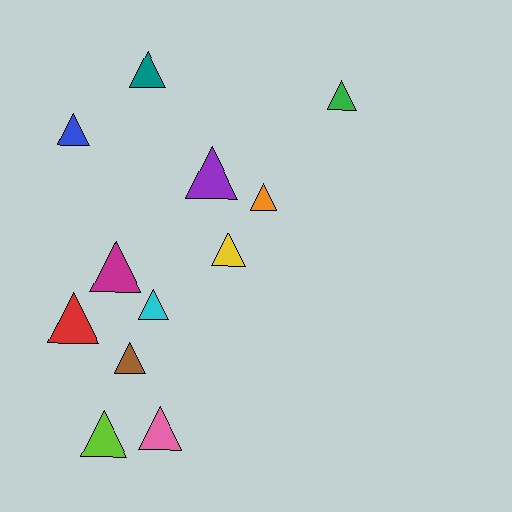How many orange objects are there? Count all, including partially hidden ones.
There is 1 orange object.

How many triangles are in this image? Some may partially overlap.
There are 12 triangles.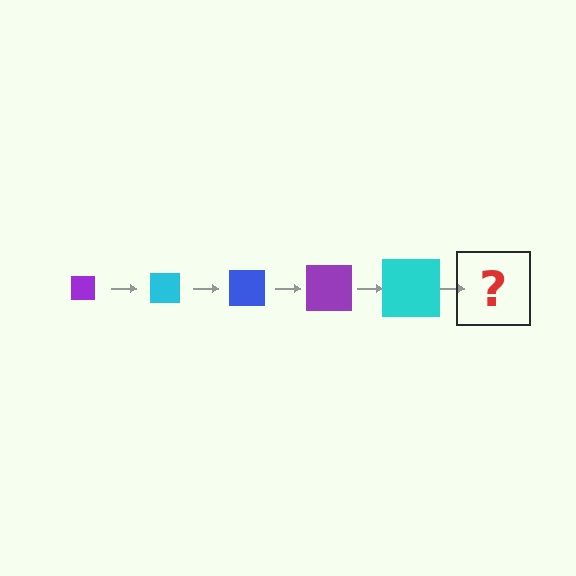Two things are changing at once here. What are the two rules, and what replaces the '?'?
The two rules are that the square grows larger each step and the color cycles through purple, cyan, and blue. The '?' should be a blue square, larger than the previous one.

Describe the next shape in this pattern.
It should be a blue square, larger than the previous one.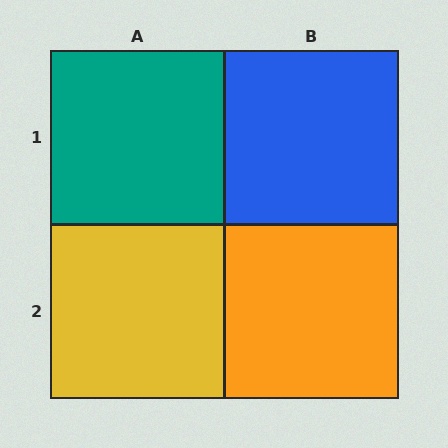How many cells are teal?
1 cell is teal.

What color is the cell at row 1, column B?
Blue.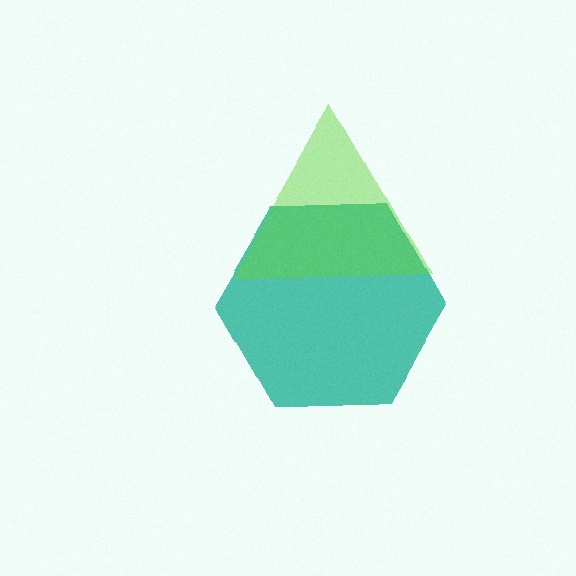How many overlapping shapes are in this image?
There are 2 overlapping shapes in the image.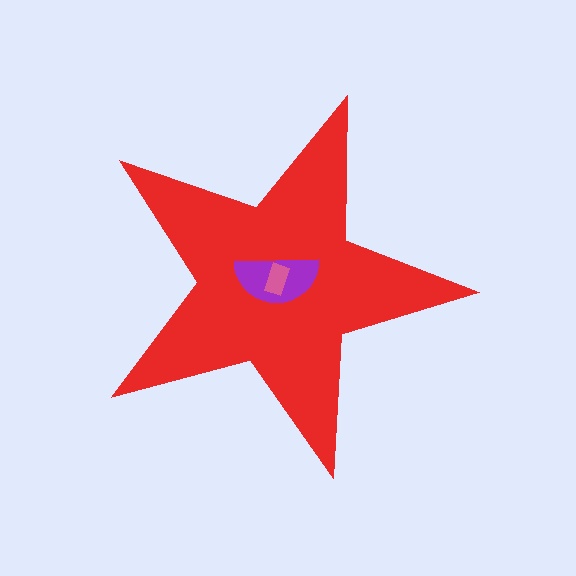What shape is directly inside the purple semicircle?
The pink rectangle.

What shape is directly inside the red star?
The purple semicircle.